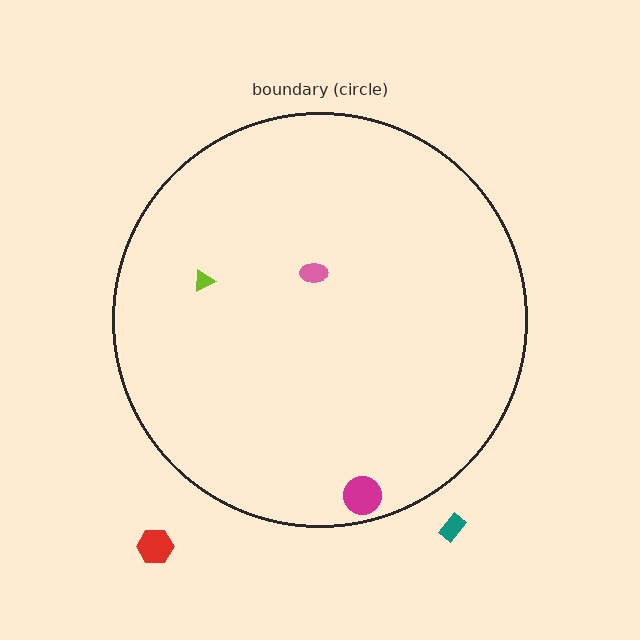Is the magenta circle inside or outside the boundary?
Inside.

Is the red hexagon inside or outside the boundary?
Outside.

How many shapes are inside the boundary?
3 inside, 2 outside.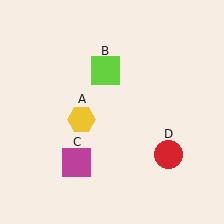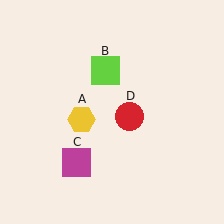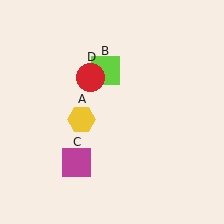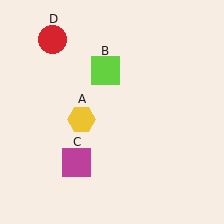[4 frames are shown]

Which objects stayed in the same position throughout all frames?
Yellow hexagon (object A) and lime square (object B) and magenta square (object C) remained stationary.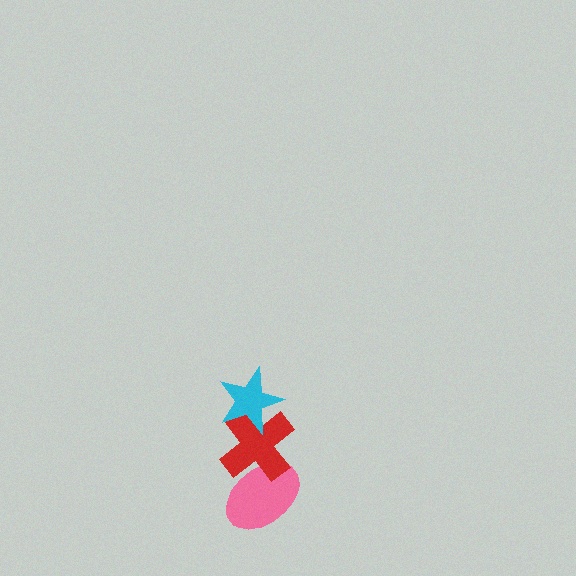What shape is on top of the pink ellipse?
The red cross is on top of the pink ellipse.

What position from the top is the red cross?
The red cross is 2nd from the top.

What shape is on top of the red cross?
The cyan star is on top of the red cross.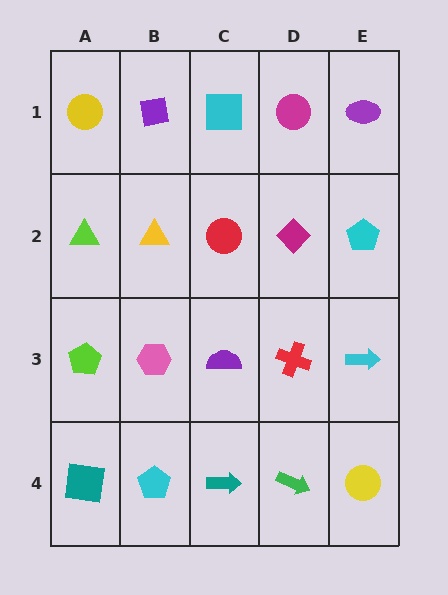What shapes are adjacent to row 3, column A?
A lime triangle (row 2, column A), a teal square (row 4, column A), a pink hexagon (row 3, column B).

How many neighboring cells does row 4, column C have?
3.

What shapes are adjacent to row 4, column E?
A cyan arrow (row 3, column E), a green arrow (row 4, column D).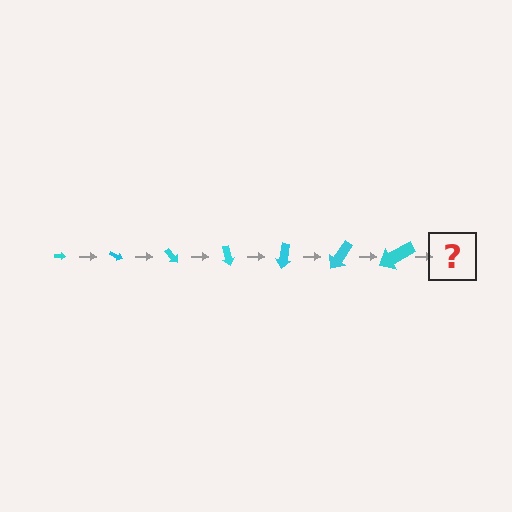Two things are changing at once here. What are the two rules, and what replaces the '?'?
The two rules are that the arrow grows larger each step and it rotates 25 degrees each step. The '?' should be an arrow, larger than the previous one and rotated 175 degrees from the start.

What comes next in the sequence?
The next element should be an arrow, larger than the previous one and rotated 175 degrees from the start.